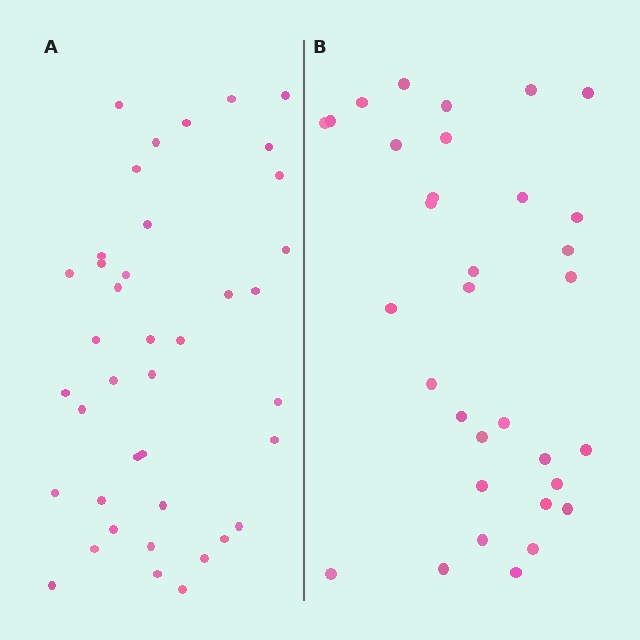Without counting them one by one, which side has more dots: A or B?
Region A (the left region) has more dots.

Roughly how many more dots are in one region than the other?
Region A has roughly 8 or so more dots than region B.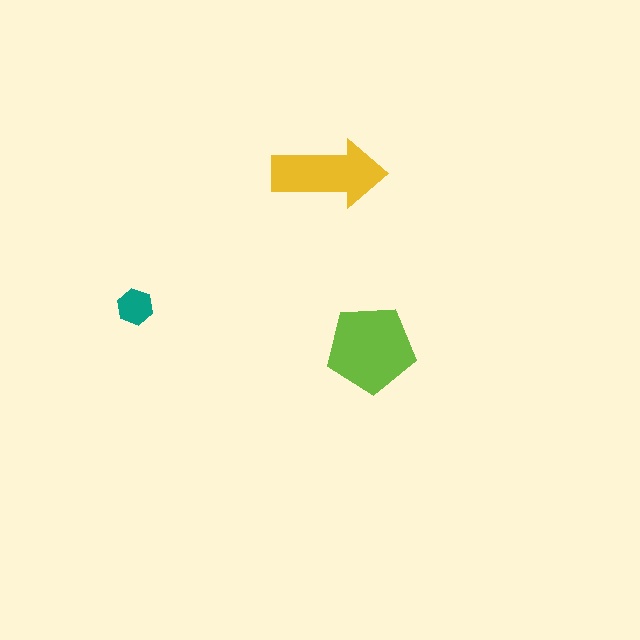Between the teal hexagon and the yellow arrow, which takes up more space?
The yellow arrow.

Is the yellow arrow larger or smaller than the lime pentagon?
Smaller.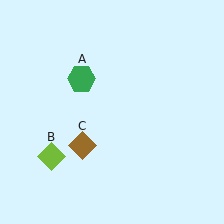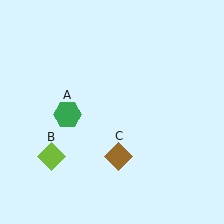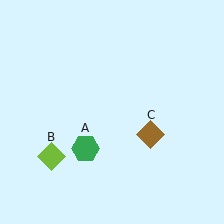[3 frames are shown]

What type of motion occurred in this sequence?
The green hexagon (object A), brown diamond (object C) rotated counterclockwise around the center of the scene.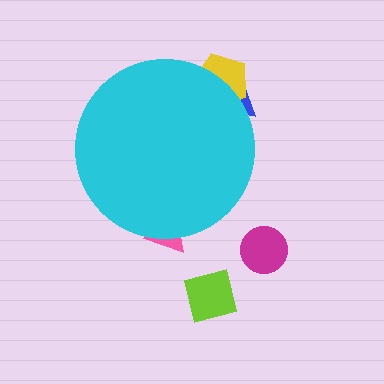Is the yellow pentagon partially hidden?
Yes, the yellow pentagon is partially hidden behind the cyan circle.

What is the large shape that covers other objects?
A cyan circle.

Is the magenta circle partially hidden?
No, the magenta circle is fully visible.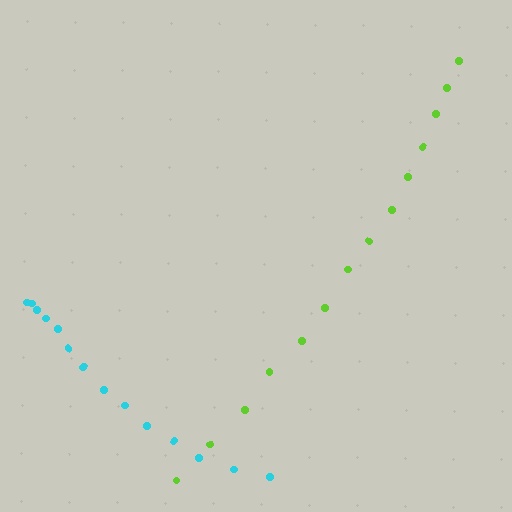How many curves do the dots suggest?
There are 2 distinct paths.